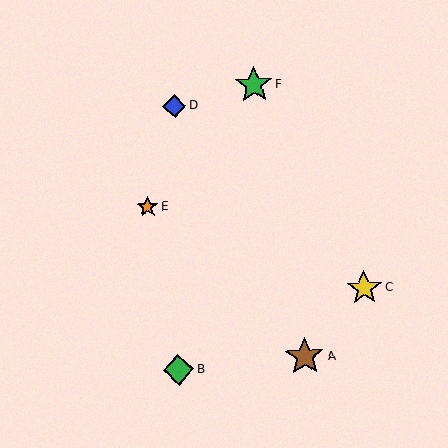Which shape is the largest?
The brown star (labeled A) is the largest.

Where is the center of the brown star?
The center of the brown star is at (305, 357).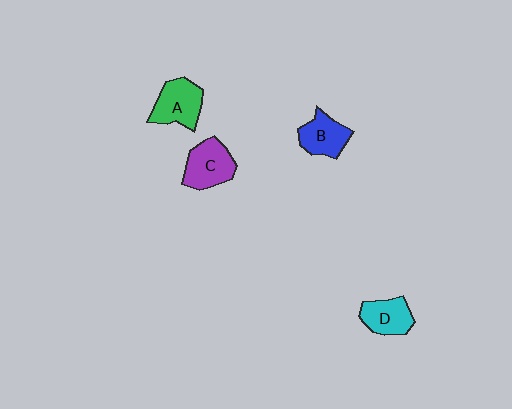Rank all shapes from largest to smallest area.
From largest to smallest: C (purple), A (green), B (blue), D (cyan).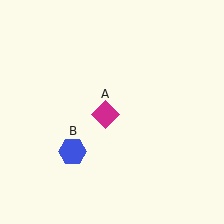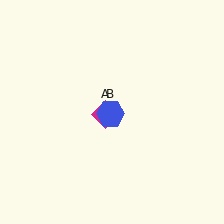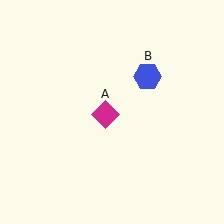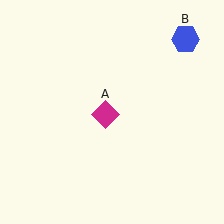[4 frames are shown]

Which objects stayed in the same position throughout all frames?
Magenta diamond (object A) remained stationary.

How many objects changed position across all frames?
1 object changed position: blue hexagon (object B).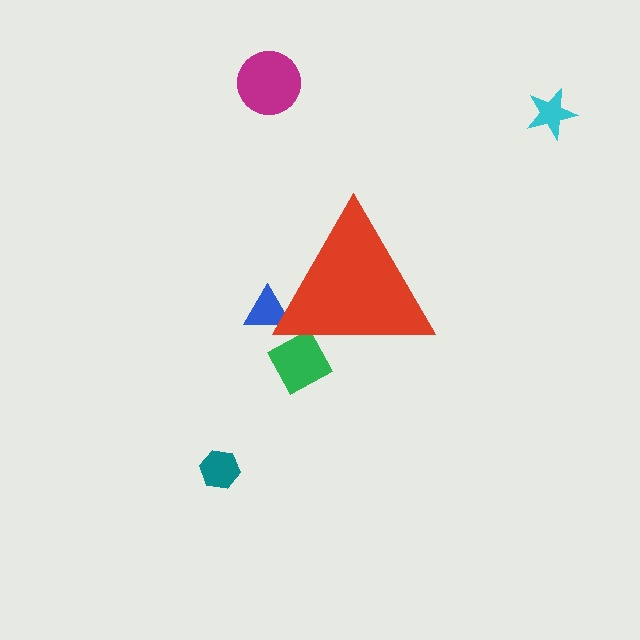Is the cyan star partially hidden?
No, the cyan star is fully visible.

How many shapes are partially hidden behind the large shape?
2 shapes are partially hidden.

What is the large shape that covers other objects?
A red triangle.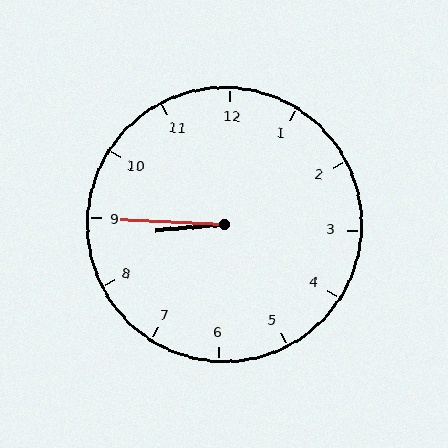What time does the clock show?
8:45.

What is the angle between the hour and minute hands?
Approximately 8 degrees.